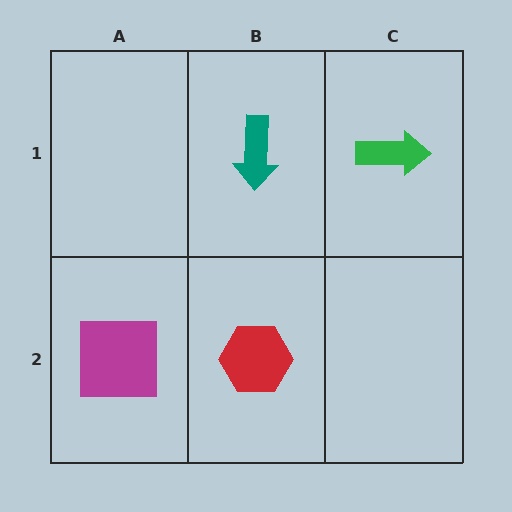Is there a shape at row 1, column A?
No, that cell is empty.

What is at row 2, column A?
A magenta square.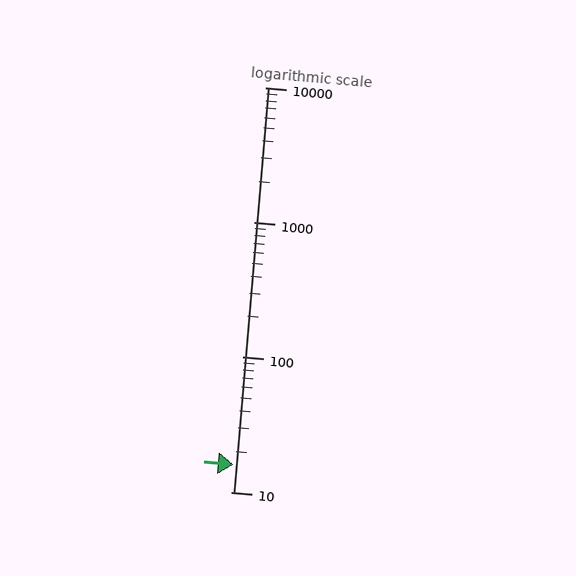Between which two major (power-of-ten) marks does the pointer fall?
The pointer is between 10 and 100.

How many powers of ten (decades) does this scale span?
The scale spans 3 decades, from 10 to 10000.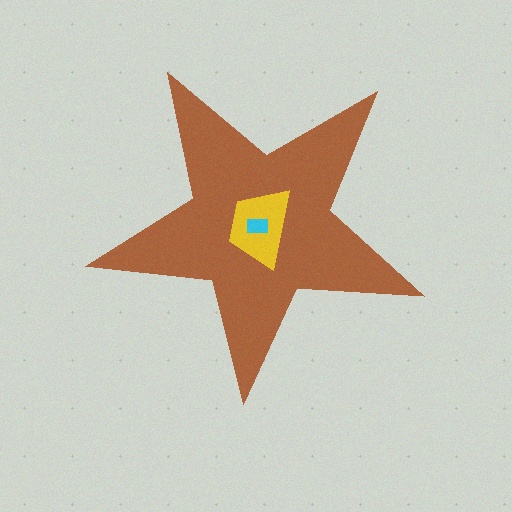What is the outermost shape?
The brown star.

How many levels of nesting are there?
3.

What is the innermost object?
The cyan rectangle.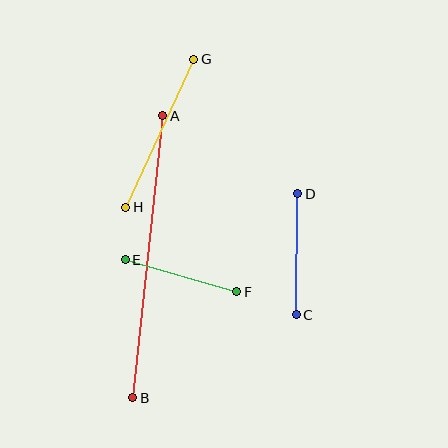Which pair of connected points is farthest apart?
Points A and B are farthest apart.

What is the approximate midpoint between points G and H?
The midpoint is at approximately (160, 133) pixels.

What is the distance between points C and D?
The distance is approximately 121 pixels.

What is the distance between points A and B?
The distance is approximately 284 pixels.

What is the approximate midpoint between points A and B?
The midpoint is at approximately (148, 257) pixels.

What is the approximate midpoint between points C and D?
The midpoint is at approximately (297, 254) pixels.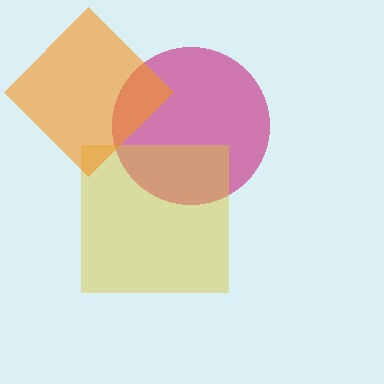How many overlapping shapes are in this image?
There are 3 overlapping shapes in the image.